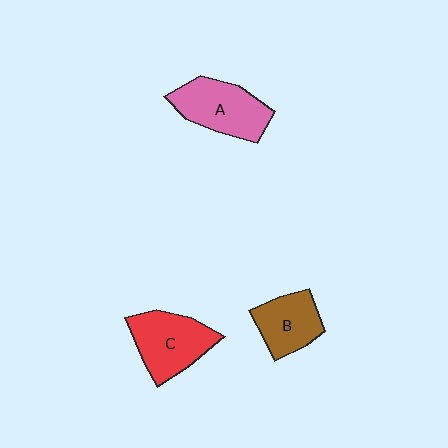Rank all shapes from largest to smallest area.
From largest to smallest: A (pink), C (red), B (brown).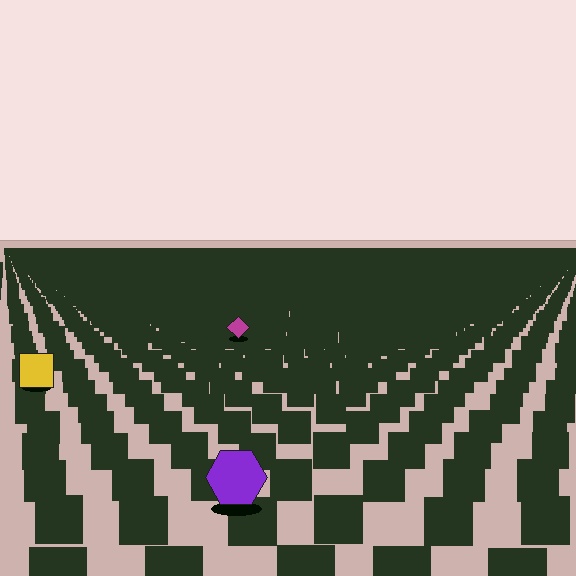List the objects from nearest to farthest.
From nearest to farthest: the purple hexagon, the yellow square, the magenta diamond.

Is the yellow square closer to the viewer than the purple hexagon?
No. The purple hexagon is closer — you can tell from the texture gradient: the ground texture is coarser near it.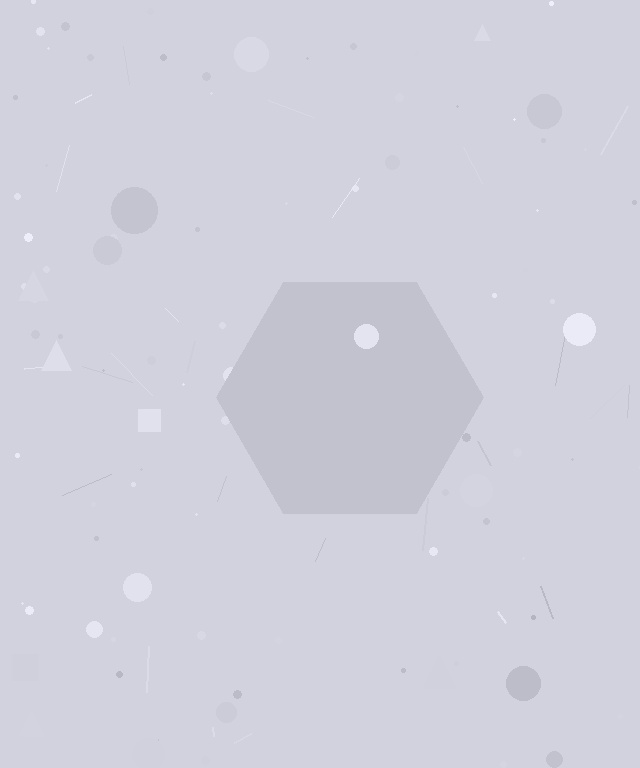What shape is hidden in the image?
A hexagon is hidden in the image.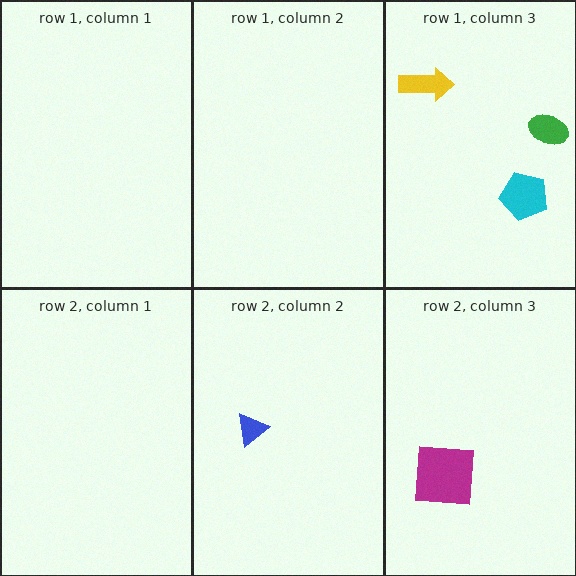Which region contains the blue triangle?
The row 2, column 2 region.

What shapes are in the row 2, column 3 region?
The magenta square.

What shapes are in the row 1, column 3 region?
The green ellipse, the cyan pentagon, the yellow arrow.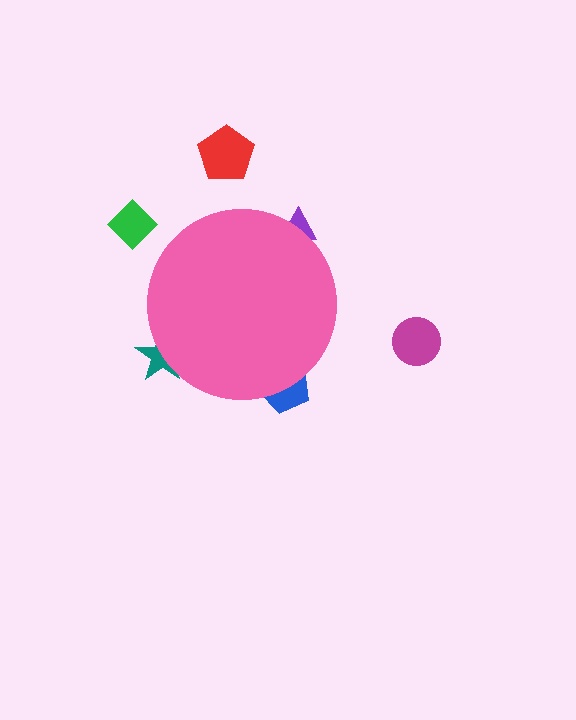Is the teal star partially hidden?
Yes, the teal star is partially hidden behind the pink circle.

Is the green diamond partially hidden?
No, the green diamond is fully visible.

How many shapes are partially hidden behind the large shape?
3 shapes are partially hidden.